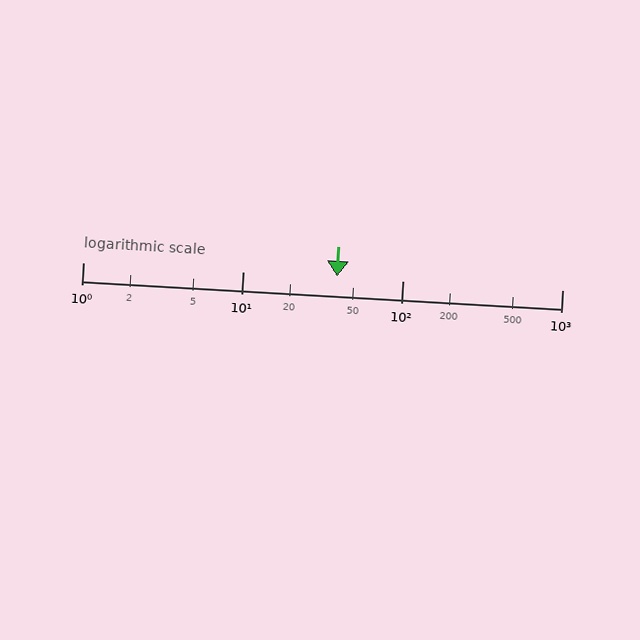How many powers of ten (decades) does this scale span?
The scale spans 3 decades, from 1 to 1000.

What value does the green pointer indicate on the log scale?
The pointer indicates approximately 39.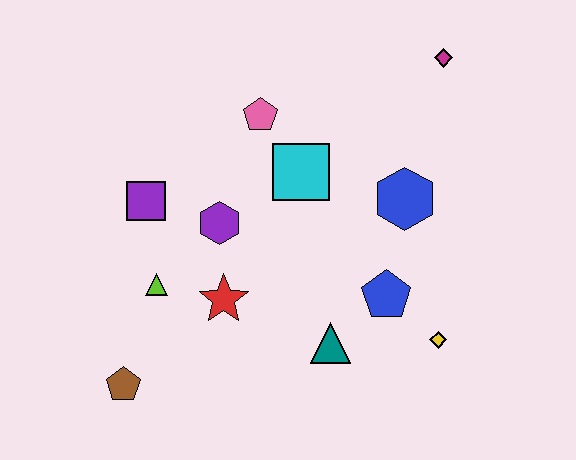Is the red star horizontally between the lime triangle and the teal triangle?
Yes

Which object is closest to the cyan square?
The pink pentagon is closest to the cyan square.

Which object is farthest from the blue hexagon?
The brown pentagon is farthest from the blue hexagon.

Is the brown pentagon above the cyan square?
No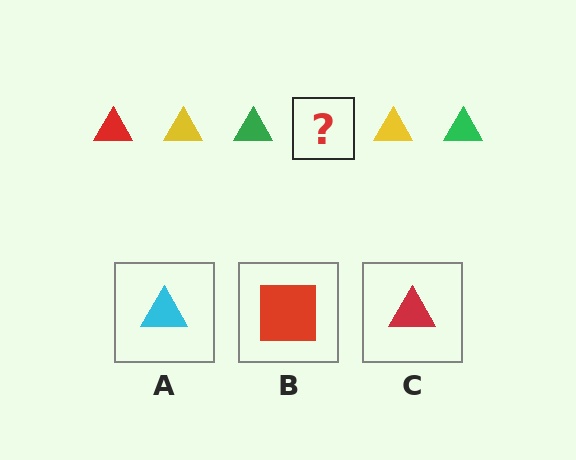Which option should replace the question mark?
Option C.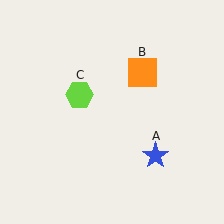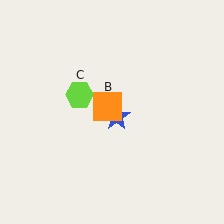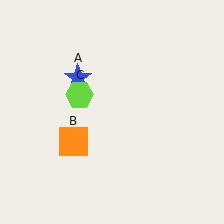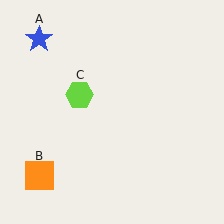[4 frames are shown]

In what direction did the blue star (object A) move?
The blue star (object A) moved up and to the left.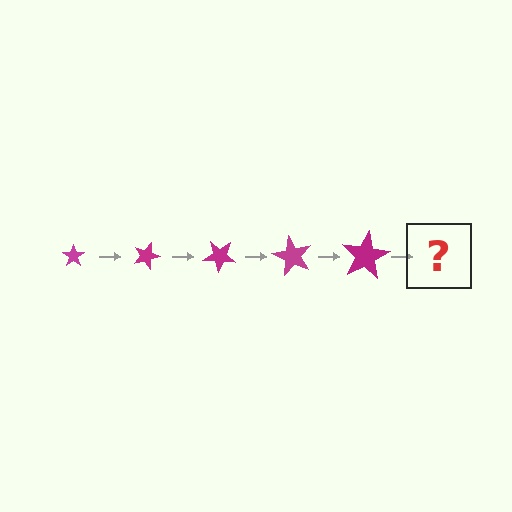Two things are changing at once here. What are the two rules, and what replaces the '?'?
The two rules are that the star grows larger each step and it rotates 20 degrees each step. The '?' should be a star, larger than the previous one and rotated 100 degrees from the start.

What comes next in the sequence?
The next element should be a star, larger than the previous one and rotated 100 degrees from the start.